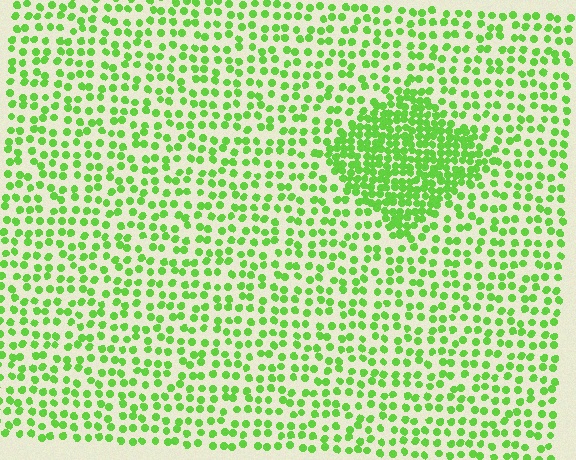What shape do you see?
I see a diamond.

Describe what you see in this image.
The image contains small lime elements arranged at two different densities. A diamond-shaped region is visible where the elements are more densely packed than the surrounding area.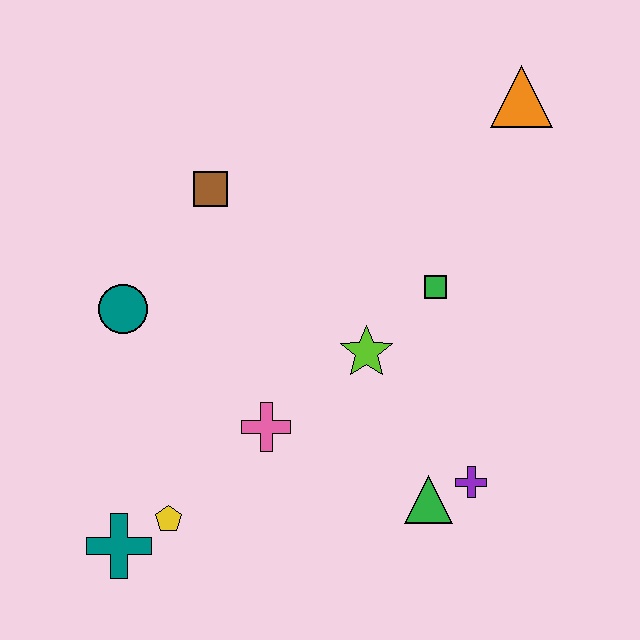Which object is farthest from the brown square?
The purple cross is farthest from the brown square.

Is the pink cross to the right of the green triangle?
No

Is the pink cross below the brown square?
Yes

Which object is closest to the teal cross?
The yellow pentagon is closest to the teal cross.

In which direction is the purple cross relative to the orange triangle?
The purple cross is below the orange triangle.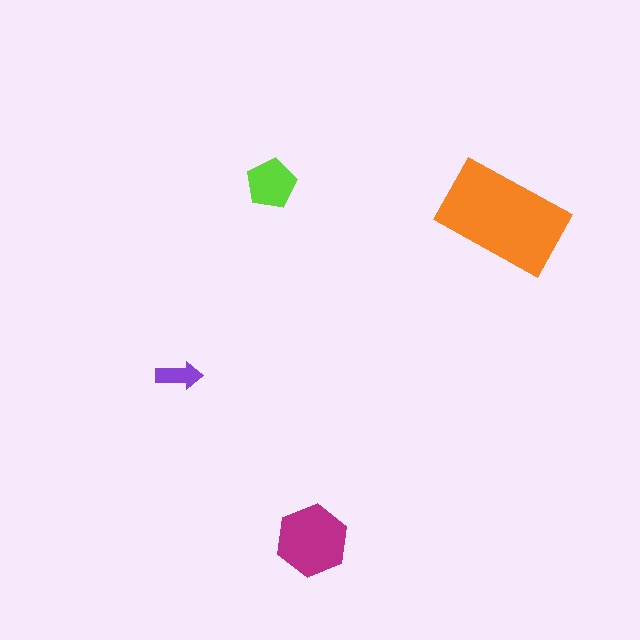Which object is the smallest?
The purple arrow.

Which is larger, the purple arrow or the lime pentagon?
The lime pentagon.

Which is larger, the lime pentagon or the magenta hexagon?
The magenta hexagon.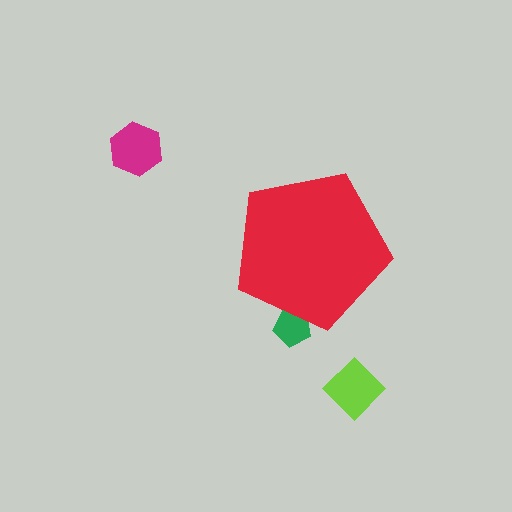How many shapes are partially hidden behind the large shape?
1 shape is partially hidden.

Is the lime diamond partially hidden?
No, the lime diamond is fully visible.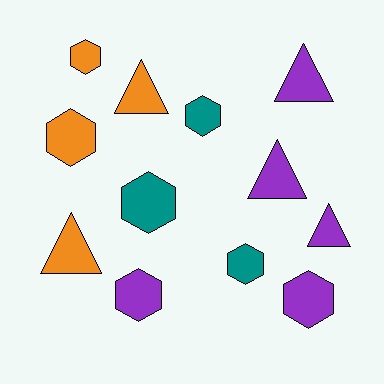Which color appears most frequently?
Purple, with 5 objects.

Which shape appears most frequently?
Hexagon, with 7 objects.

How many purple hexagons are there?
There are 2 purple hexagons.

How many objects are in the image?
There are 12 objects.